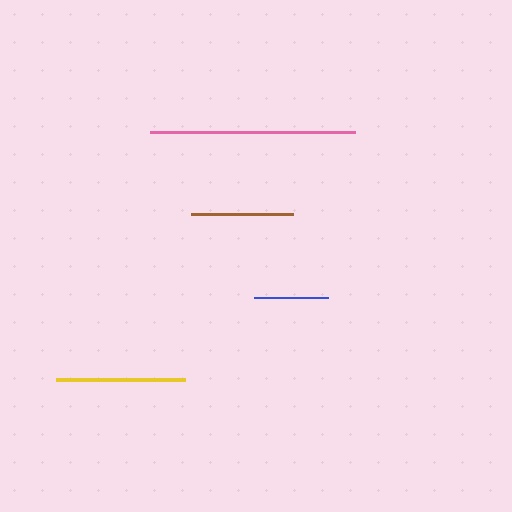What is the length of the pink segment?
The pink segment is approximately 206 pixels long.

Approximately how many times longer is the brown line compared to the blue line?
The brown line is approximately 1.4 times the length of the blue line.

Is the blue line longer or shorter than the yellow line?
The yellow line is longer than the blue line.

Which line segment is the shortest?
The blue line is the shortest at approximately 75 pixels.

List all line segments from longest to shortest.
From longest to shortest: pink, yellow, brown, blue.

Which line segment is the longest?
The pink line is the longest at approximately 206 pixels.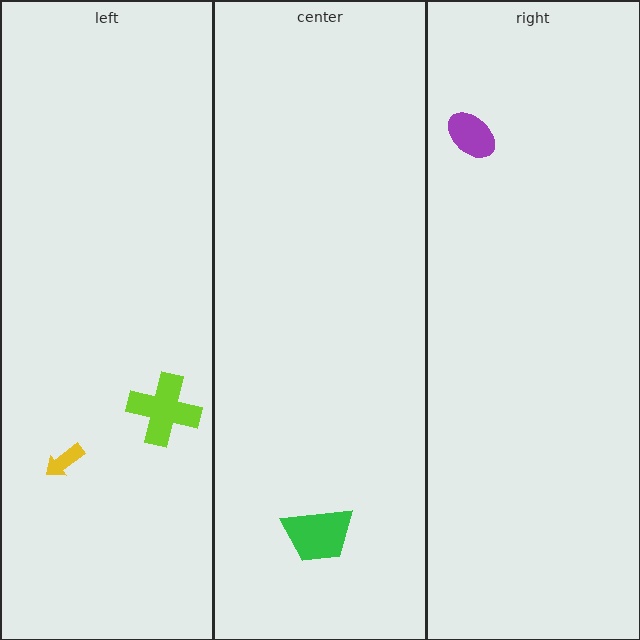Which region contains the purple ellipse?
The right region.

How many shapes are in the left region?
2.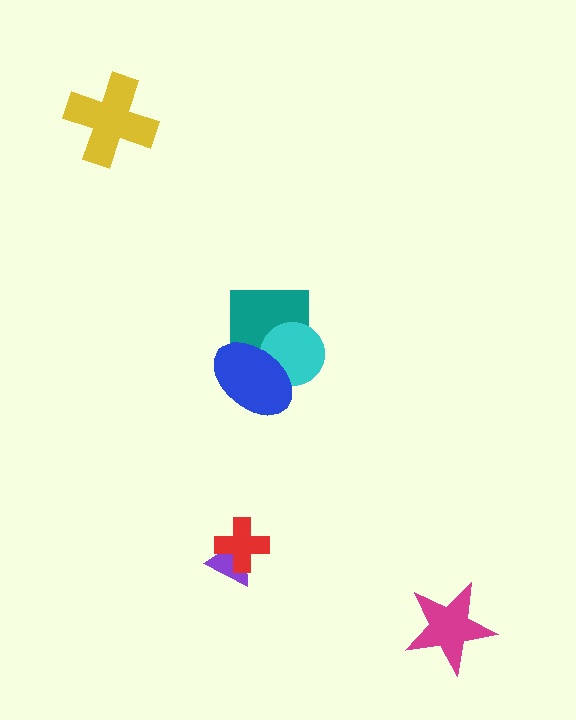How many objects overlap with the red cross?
1 object overlaps with the red cross.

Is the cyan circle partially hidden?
Yes, it is partially covered by another shape.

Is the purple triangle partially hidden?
Yes, it is partially covered by another shape.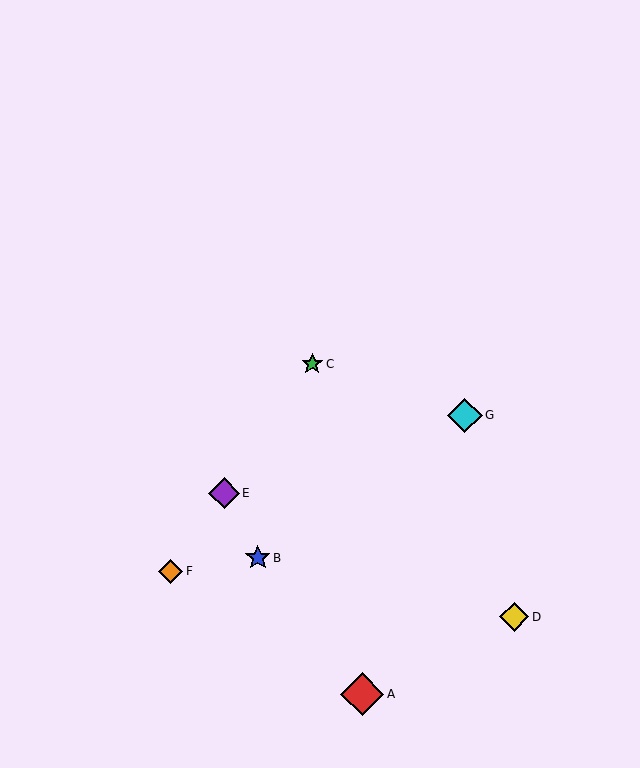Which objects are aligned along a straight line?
Objects C, E, F are aligned along a straight line.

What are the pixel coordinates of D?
Object D is at (514, 617).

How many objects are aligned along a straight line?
3 objects (C, E, F) are aligned along a straight line.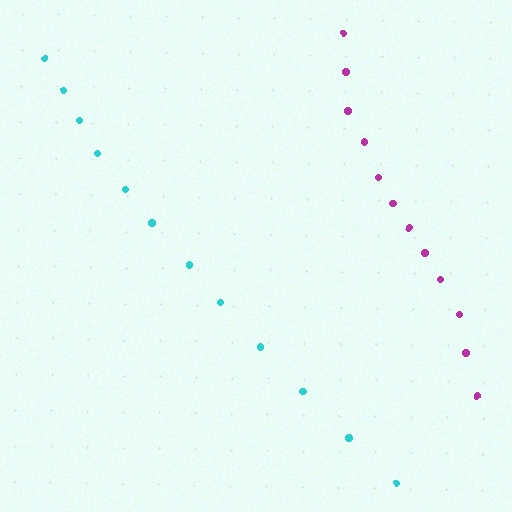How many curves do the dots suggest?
There are 2 distinct paths.